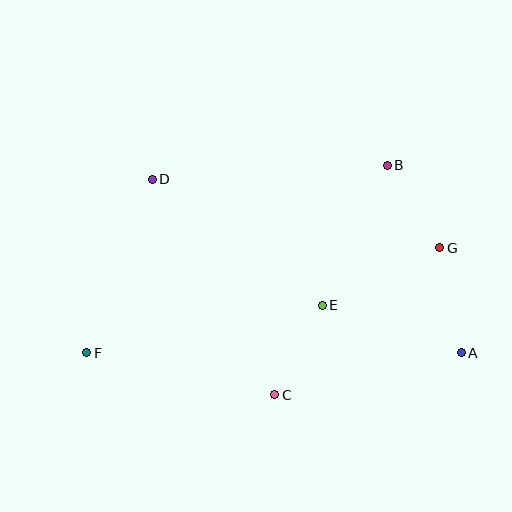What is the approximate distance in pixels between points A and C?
The distance between A and C is approximately 191 pixels.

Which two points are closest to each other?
Points B and G are closest to each other.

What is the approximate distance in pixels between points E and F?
The distance between E and F is approximately 240 pixels.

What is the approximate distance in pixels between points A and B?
The distance between A and B is approximately 202 pixels.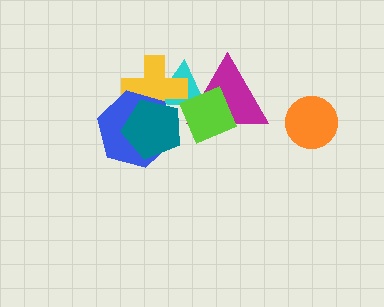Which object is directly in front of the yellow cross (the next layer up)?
The blue hexagon is directly in front of the yellow cross.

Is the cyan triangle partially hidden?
Yes, it is partially covered by another shape.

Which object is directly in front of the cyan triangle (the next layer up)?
The yellow cross is directly in front of the cyan triangle.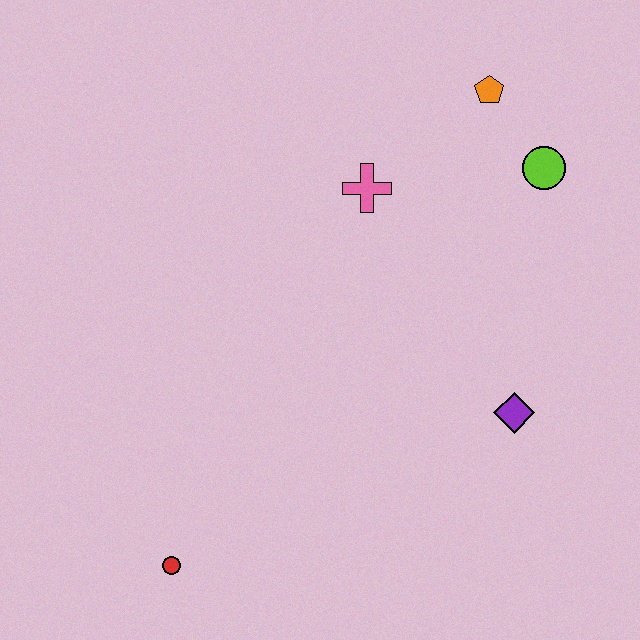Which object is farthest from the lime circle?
The red circle is farthest from the lime circle.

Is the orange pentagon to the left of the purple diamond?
Yes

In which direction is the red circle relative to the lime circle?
The red circle is below the lime circle.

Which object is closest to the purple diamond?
The lime circle is closest to the purple diamond.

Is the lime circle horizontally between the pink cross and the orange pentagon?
No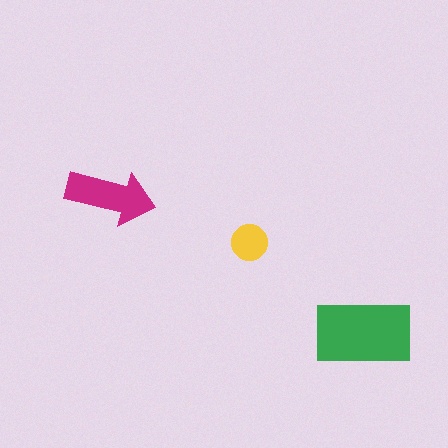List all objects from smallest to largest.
The yellow circle, the magenta arrow, the green rectangle.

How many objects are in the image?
There are 3 objects in the image.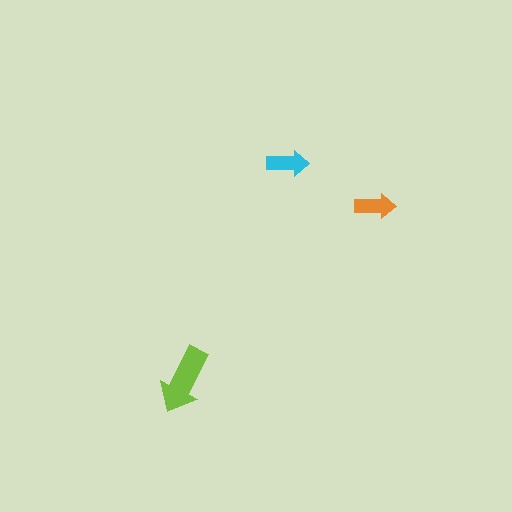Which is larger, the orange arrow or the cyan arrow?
The cyan one.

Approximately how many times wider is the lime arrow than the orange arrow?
About 1.5 times wider.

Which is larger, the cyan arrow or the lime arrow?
The lime one.